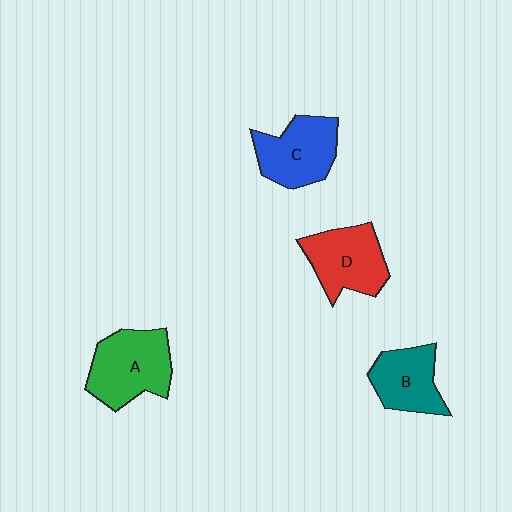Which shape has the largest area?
Shape A (green).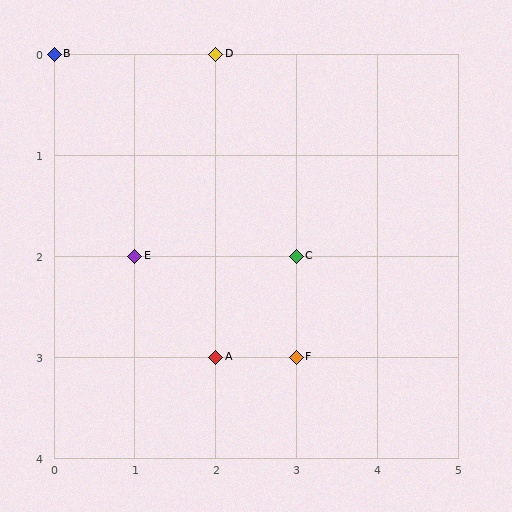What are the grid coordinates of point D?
Point D is at grid coordinates (2, 0).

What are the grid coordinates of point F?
Point F is at grid coordinates (3, 3).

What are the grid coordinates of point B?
Point B is at grid coordinates (0, 0).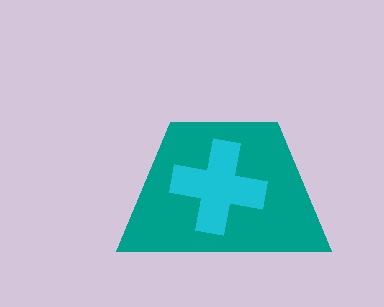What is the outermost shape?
The teal trapezoid.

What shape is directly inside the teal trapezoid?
The cyan cross.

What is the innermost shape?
The cyan cross.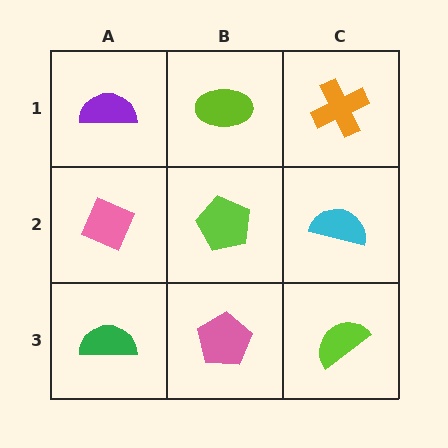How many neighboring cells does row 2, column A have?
3.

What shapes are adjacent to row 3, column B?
A lime pentagon (row 2, column B), a green semicircle (row 3, column A), a lime semicircle (row 3, column C).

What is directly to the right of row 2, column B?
A cyan semicircle.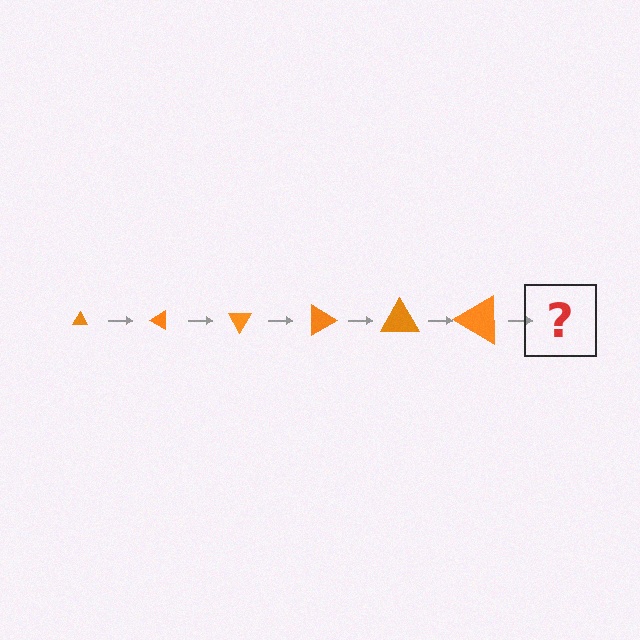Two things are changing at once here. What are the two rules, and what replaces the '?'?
The two rules are that the triangle grows larger each step and it rotates 30 degrees each step. The '?' should be a triangle, larger than the previous one and rotated 180 degrees from the start.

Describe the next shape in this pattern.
It should be a triangle, larger than the previous one and rotated 180 degrees from the start.